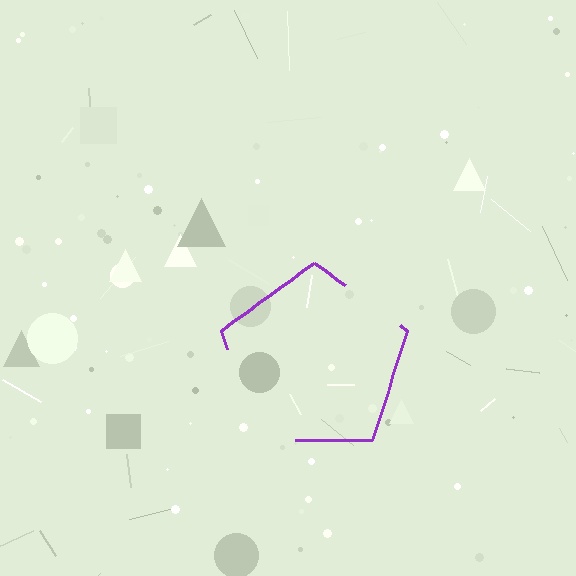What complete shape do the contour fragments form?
The contour fragments form a pentagon.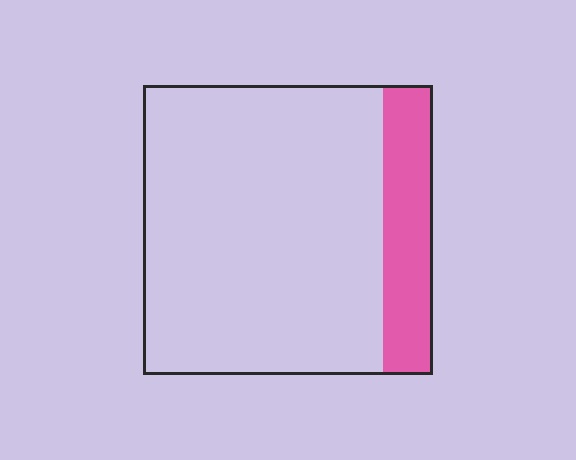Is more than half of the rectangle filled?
No.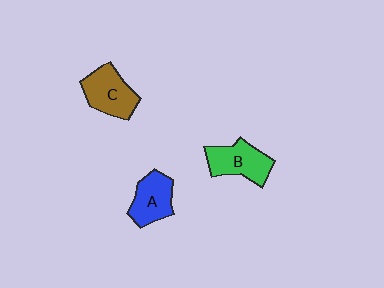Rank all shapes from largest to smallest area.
From largest to smallest: C (brown), B (green), A (blue).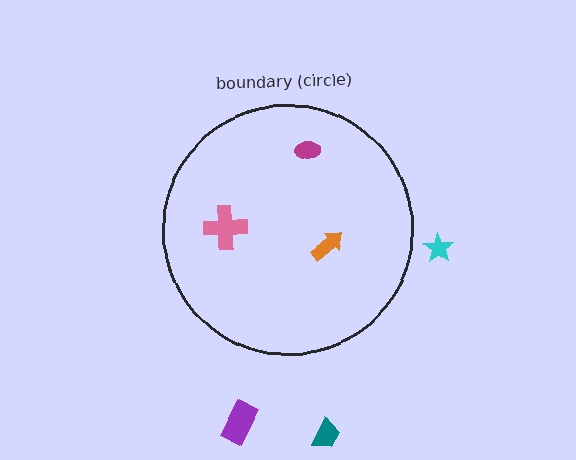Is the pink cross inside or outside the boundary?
Inside.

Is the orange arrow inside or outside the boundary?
Inside.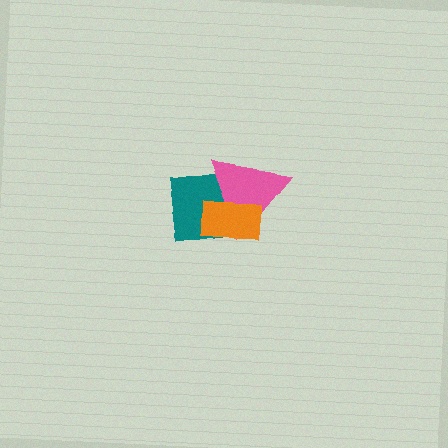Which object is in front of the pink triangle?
The orange rectangle is in front of the pink triangle.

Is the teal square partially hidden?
Yes, it is partially covered by another shape.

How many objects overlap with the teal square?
2 objects overlap with the teal square.